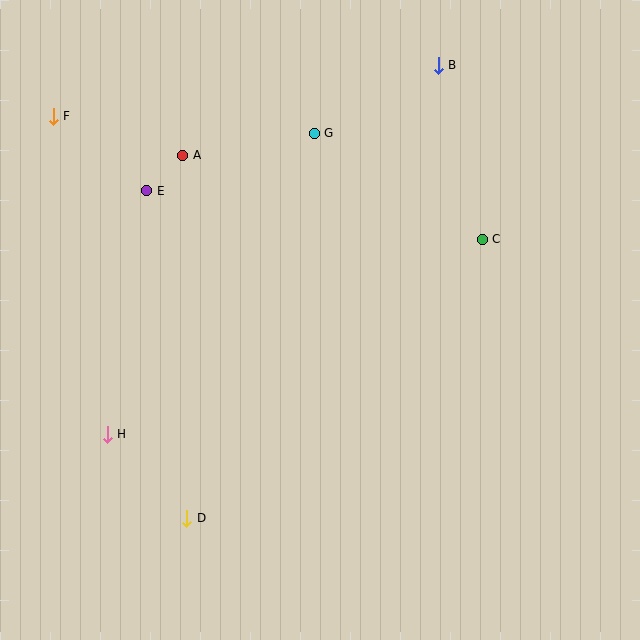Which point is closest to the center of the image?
Point C at (482, 239) is closest to the center.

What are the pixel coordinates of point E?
Point E is at (147, 191).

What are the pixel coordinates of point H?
Point H is at (107, 434).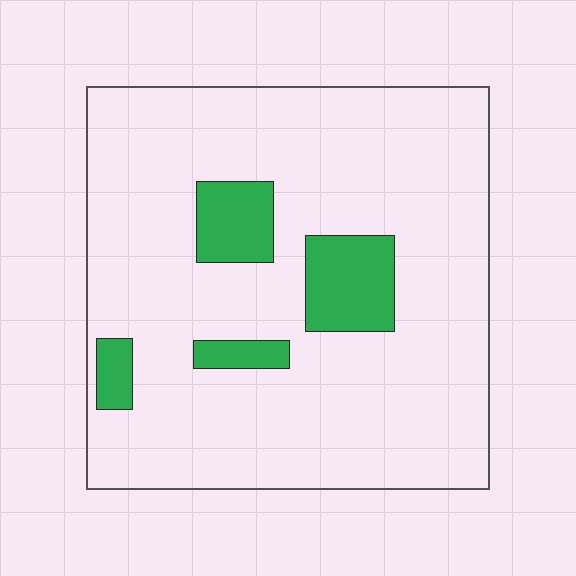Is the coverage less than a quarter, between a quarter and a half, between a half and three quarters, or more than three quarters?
Less than a quarter.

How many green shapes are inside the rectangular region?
4.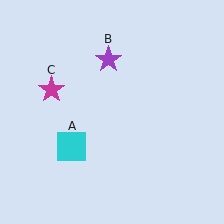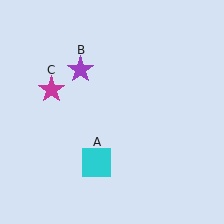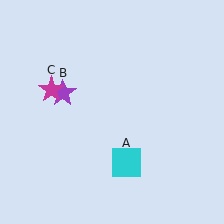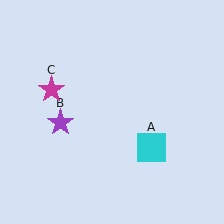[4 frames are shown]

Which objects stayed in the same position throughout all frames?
Magenta star (object C) remained stationary.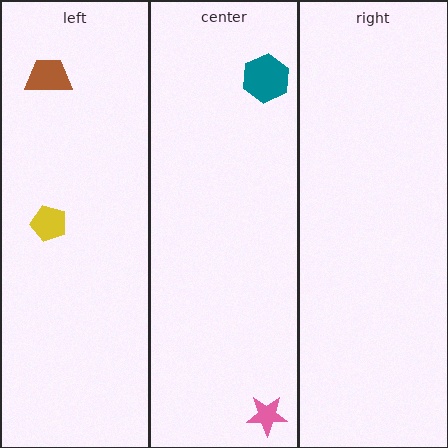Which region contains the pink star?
The center region.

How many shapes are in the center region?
2.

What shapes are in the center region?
The teal hexagon, the pink star.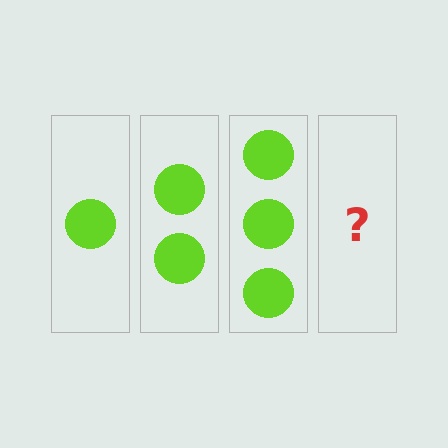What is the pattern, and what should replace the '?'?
The pattern is that each step adds one more circle. The '?' should be 4 circles.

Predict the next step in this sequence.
The next step is 4 circles.